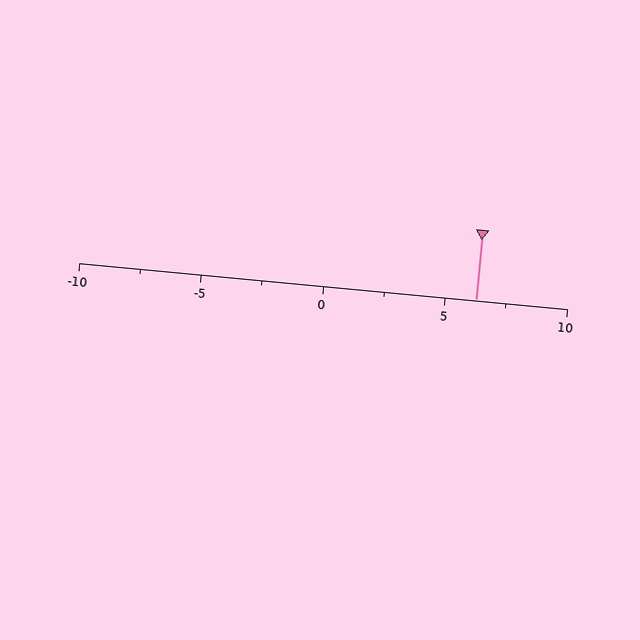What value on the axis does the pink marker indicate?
The marker indicates approximately 6.2.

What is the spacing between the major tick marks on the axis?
The major ticks are spaced 5 apart.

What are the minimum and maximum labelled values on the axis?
The axis runs from -10 to 10.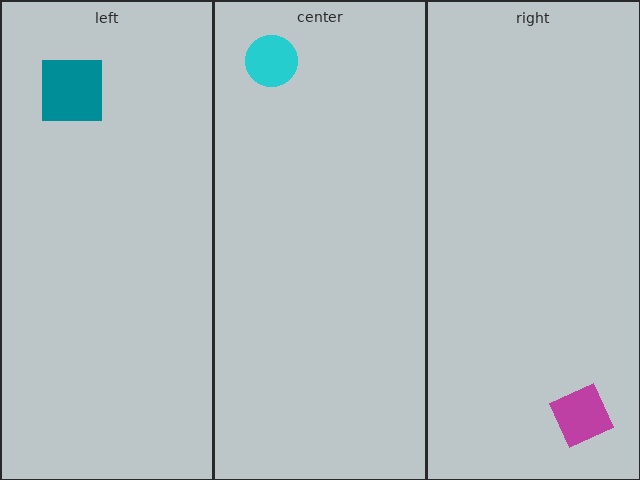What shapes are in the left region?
The teal square.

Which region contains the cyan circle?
The center region.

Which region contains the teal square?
The left region.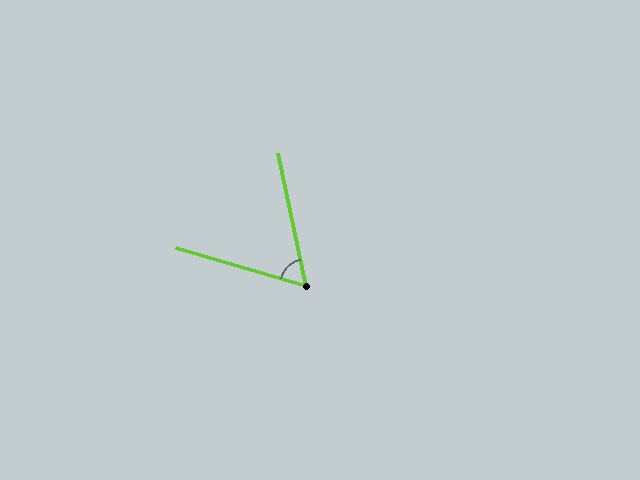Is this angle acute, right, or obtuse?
It is acute.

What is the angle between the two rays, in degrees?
Approximately 62 degrees.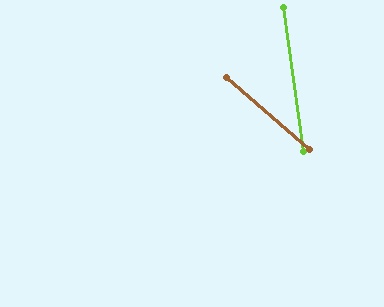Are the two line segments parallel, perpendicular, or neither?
Neither parallel nor perpendicular — they differ by about 41°.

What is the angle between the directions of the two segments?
Approximately 41 degrees.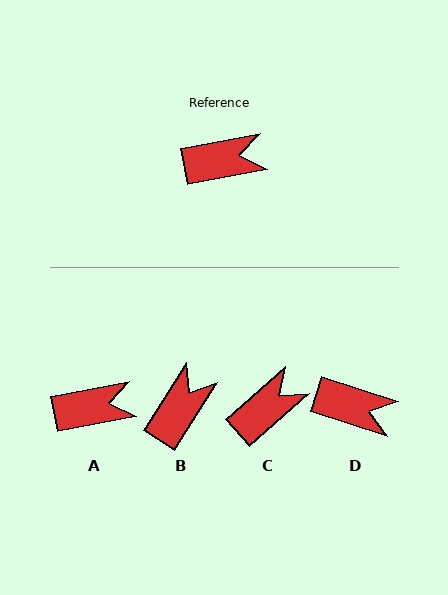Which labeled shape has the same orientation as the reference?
A.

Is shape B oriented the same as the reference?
No, it is off by about 47 degrees.